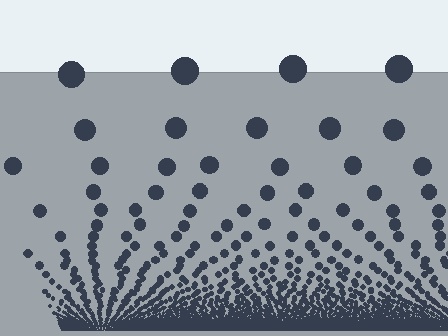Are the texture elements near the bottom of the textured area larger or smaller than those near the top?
Smaller. The gradient is inverted — elements near the bottom are smaller and denser.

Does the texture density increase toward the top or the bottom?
Density increases toward the bottom.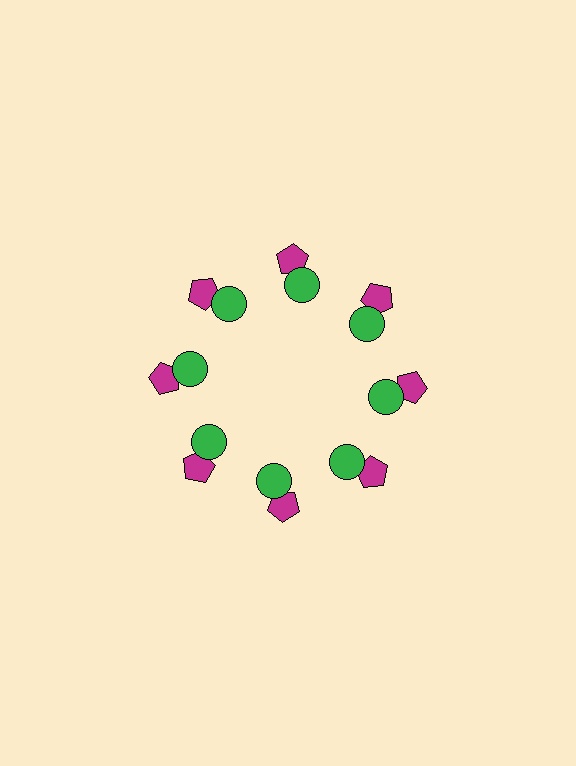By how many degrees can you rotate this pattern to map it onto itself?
The pattern maps onto itself every 45 degrees of rotation.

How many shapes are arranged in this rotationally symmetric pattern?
There are 16 shapes, arranged in 8 groups of 2.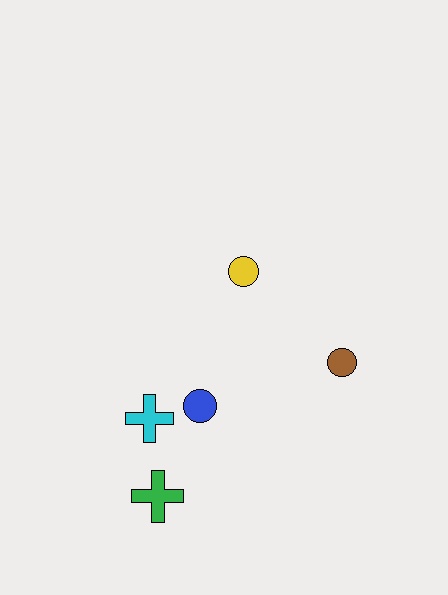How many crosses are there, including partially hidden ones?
There are 2 crosses.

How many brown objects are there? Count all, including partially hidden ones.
There is 1 brown object.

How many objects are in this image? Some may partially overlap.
There are 5 objects.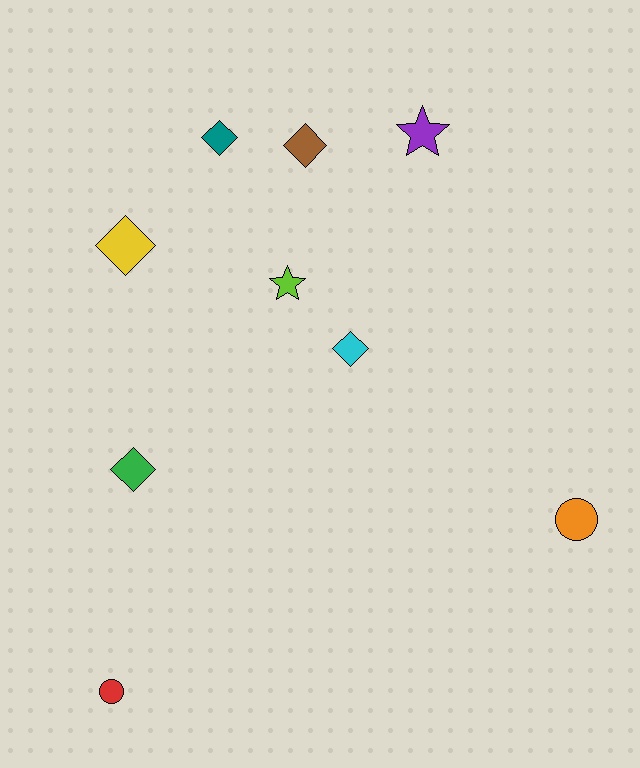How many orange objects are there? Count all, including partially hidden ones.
There is 1 orange object.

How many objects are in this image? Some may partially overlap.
There are 9 objects.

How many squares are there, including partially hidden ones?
There are no squares.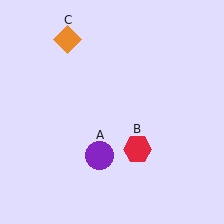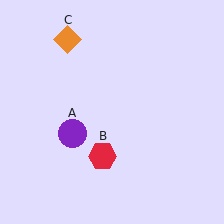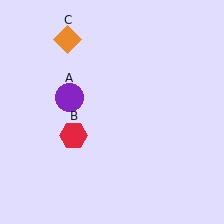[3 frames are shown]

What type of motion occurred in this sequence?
The purple circle (object A), red hexagon (object B) rotated clockwise around the center of the scene.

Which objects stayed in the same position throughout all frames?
Orange diamond (object C) remained stationary.